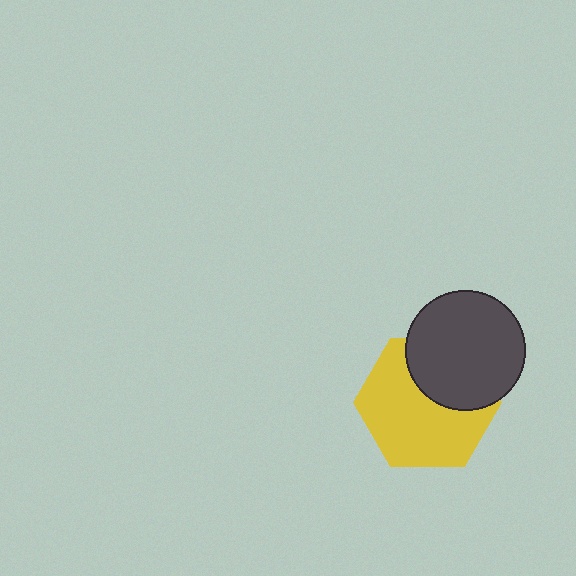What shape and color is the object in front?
The object in front is a dark gray circle.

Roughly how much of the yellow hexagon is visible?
Most of it is visible (roughly 66%).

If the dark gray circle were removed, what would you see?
You would see the complete yellow hexagon.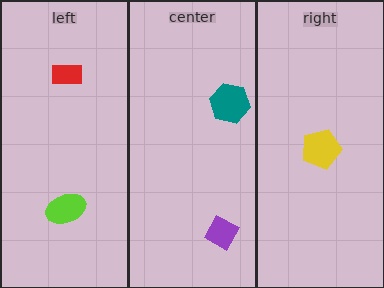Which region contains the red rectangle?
The left region.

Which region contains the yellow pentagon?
The right region.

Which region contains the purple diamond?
The center region.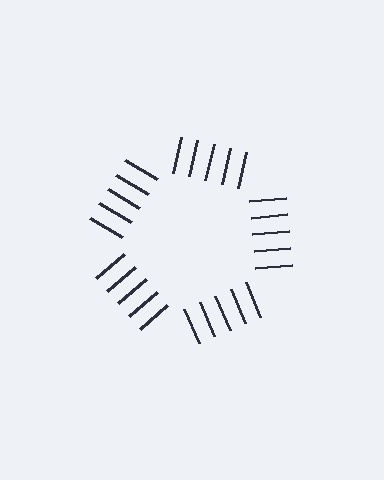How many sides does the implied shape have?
5 sides — the line-ends trace a pentagon.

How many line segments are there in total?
25 — 5 along each of the 5 edges.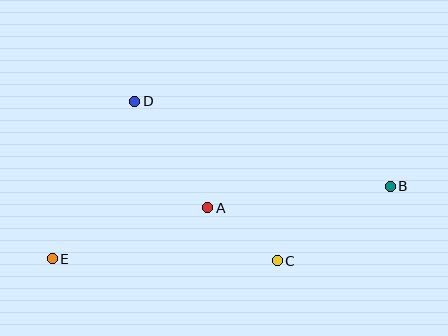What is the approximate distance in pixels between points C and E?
The distance between C and E is approximately 225 pixels.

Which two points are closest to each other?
Points A and C are closest to each other.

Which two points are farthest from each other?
Points B and E are farthest from each other.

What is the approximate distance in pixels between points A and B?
The distance between A and B is approximately 184 pixels.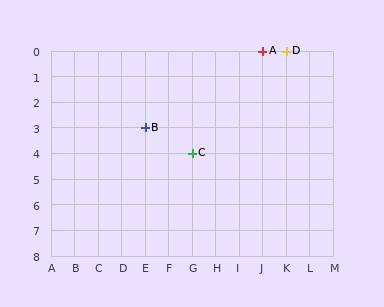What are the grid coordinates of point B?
Point B is at grid coordinates (E, 3).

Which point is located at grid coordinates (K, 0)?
Point D is at (K, 0).